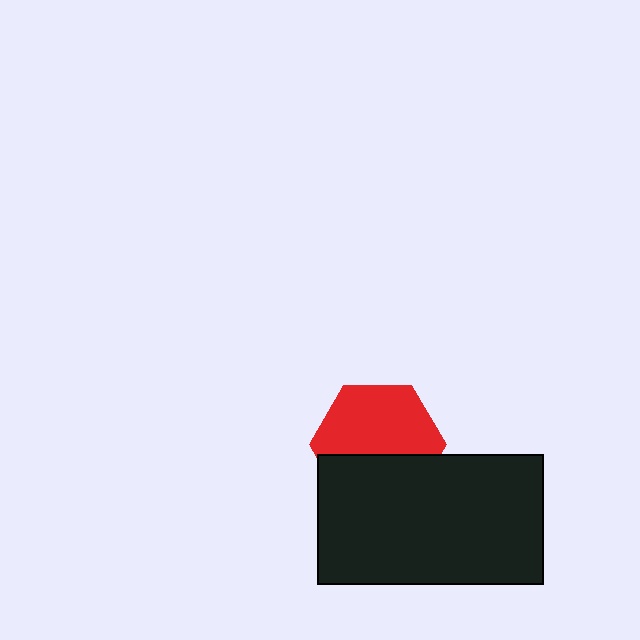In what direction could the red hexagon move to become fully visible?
The red hexagon could move up. That would shift it out from behind the black rectangle entirely.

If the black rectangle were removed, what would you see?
You would see the complete red hexagon.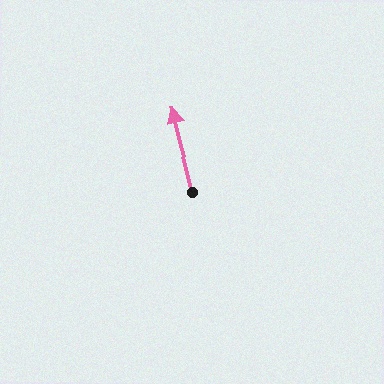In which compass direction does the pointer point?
North.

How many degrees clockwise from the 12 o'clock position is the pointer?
Approximately 346 degrees.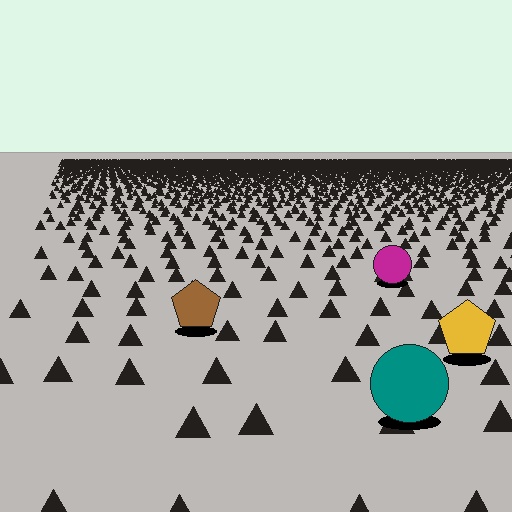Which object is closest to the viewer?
The teal circle is closest. The texture marks near it are larger and more spread out.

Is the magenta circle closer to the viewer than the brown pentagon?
No. The brown pentagon is closer — you can tell from the texture gradient: the ground texture is coarser near it.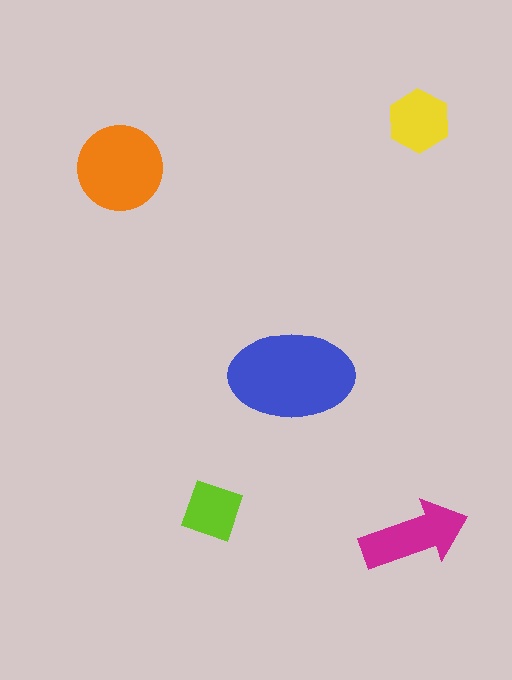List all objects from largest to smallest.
The blue ellipse, the orange circle, the magenta arrow, the yellow hexagon, the lime diamond.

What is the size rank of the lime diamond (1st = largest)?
5th.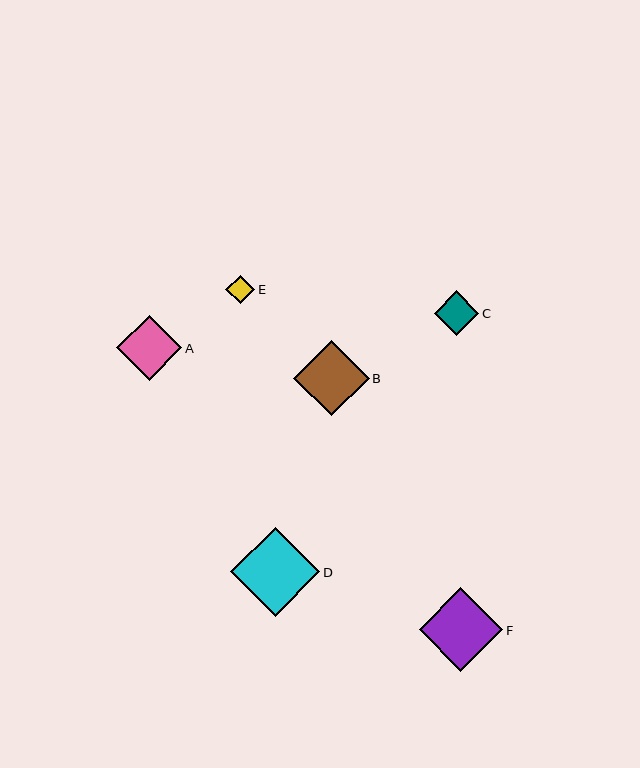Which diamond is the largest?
Diamond D is the largest with a size of approximately 89 pixels.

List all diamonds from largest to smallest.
From largest to smallest: D, F, B, A, C, E.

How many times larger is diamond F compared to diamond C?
Diamond F is approximately 1.9 times the size of diamond C.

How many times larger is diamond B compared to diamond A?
Diamond B is approximately 1.2 times the size of diamond A.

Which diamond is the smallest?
Diamond E is the smallest with a size of approximately 29 pixels.